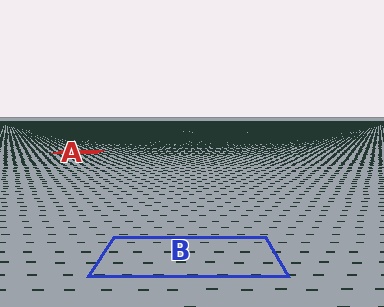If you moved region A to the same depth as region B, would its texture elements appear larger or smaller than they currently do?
They would appear larger. At a closer depth, the same texture elements are projected at a bigger on-screen size.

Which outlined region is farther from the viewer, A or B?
Region A is farther from the viewer — the texture elements inside it appear smaller and more densely packed.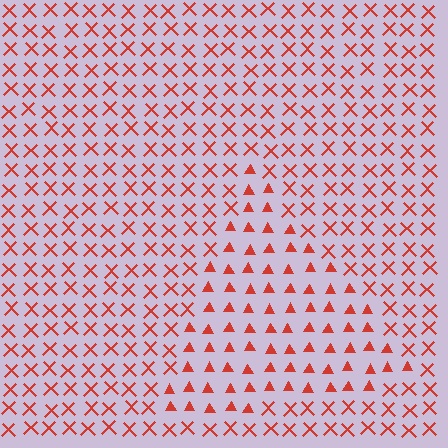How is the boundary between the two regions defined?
The boundary is defined by a change in element shape: triangles inside vs. X marks outside. All elements share the same color and spacing.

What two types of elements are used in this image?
The image uses triangles inside the triangle region and X marks outside it.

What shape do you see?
I see a triangle.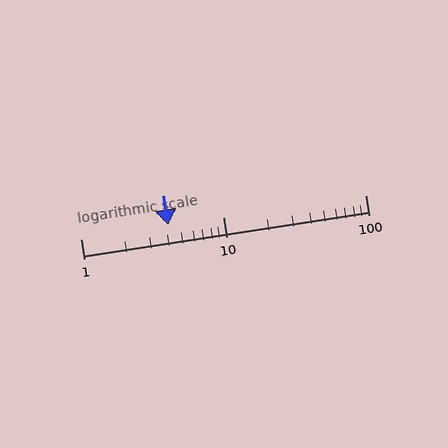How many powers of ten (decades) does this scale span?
The scale spans 2 decades, from 1 to 100.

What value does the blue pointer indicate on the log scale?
The pointer indicates approximately 4.1.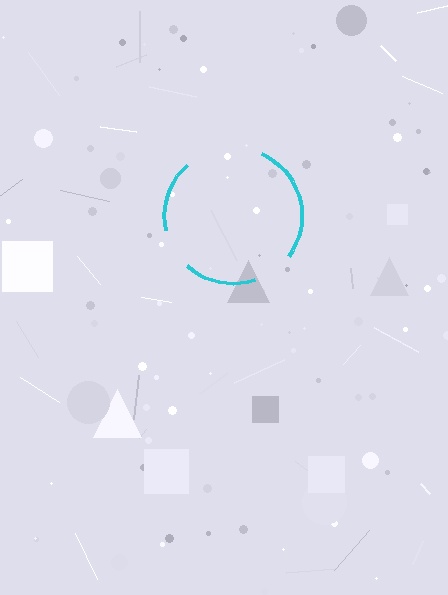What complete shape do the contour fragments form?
The contour fragments form a circle.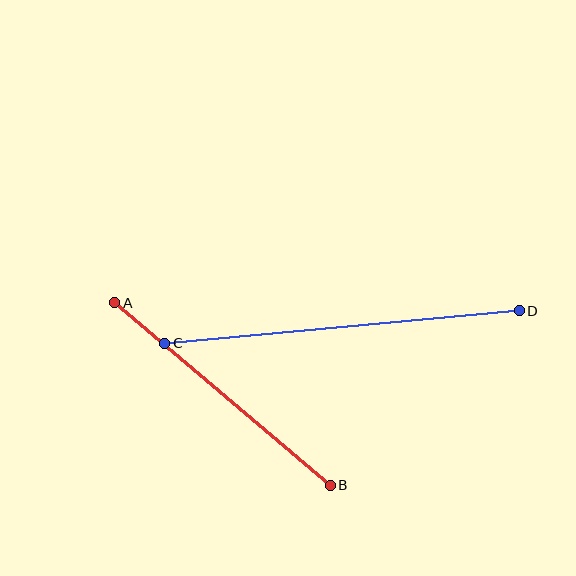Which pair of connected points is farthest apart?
Points C and D are farthest apart.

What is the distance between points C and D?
The distance is approximately 356 pixels.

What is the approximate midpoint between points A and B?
The midpoint is at approximately (222, 394) pixels.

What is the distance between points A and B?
The distance is approximately 282 pixels.